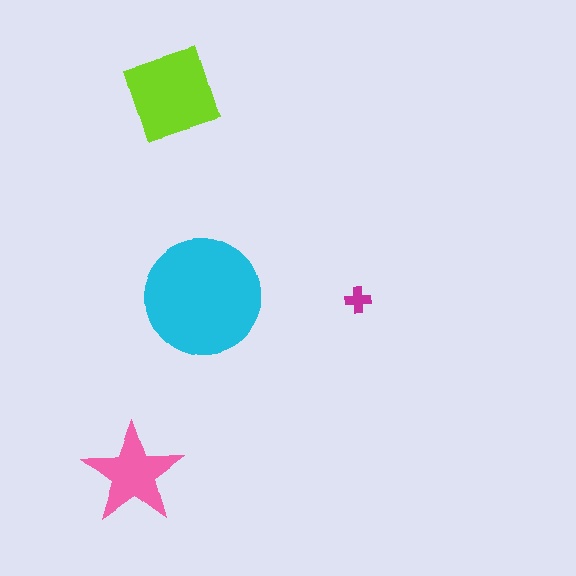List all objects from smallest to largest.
The magenta cross, the pink star, the lime diamond, the cyan circle.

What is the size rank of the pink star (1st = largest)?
3rd.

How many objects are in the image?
There are 4 objects in the image.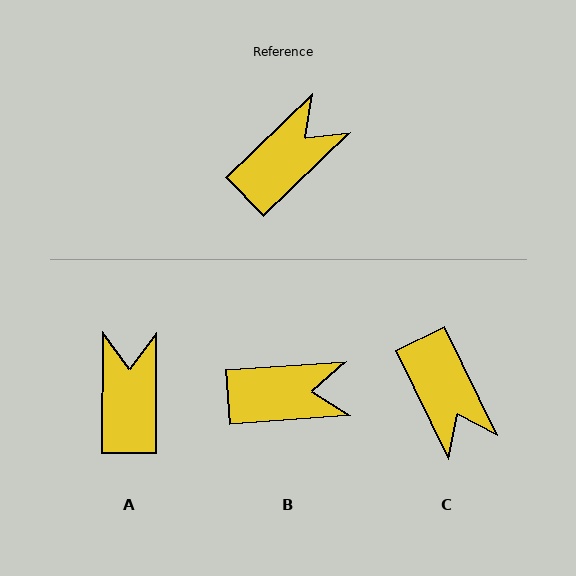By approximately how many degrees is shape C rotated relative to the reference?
Approximately 108 degrees clockwise.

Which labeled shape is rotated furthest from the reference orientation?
C, about 108 degrees away.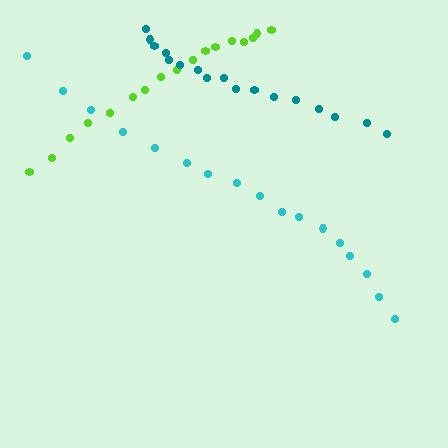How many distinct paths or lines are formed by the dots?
There are 3 distinct paths.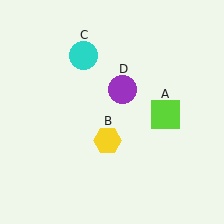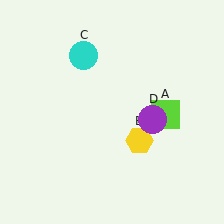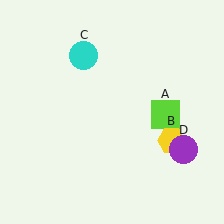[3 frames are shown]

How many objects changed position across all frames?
2 objects changed position: yellow hexagon (object B), purple circle (object D).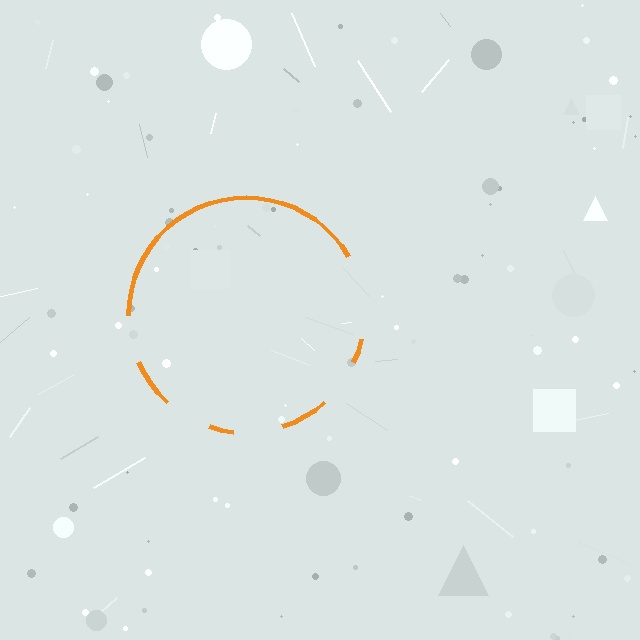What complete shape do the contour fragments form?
The contour fragments form a circle.